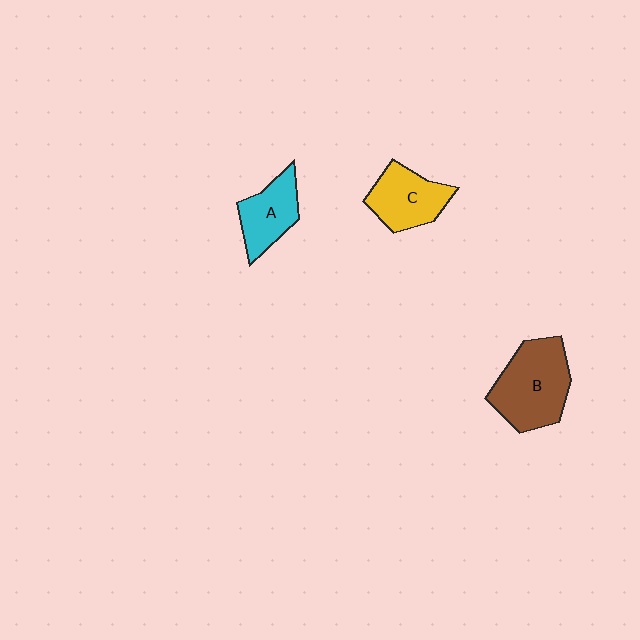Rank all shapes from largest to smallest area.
From largest to smallest: B (brown), C (yellow), A (cyan).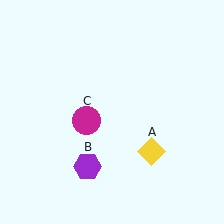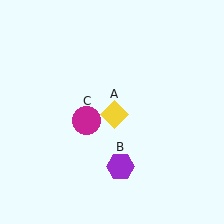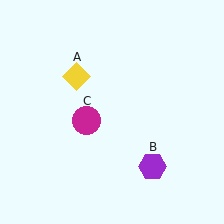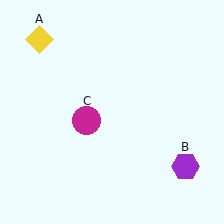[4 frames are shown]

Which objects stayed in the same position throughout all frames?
Magenta circle (object C) remained stationary.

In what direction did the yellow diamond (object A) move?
The yellow diamond (object A) moved up and to the left.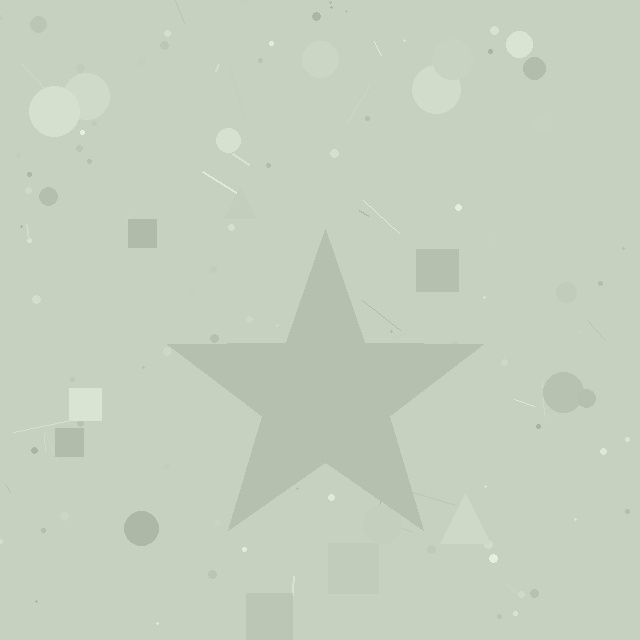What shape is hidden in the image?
A star is hidden in the image.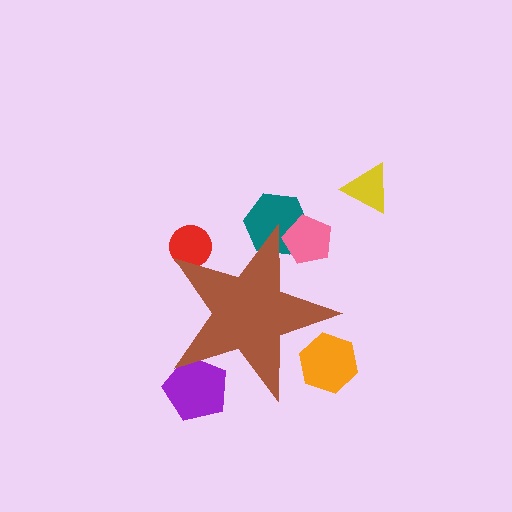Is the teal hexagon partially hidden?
Yes, the teal hexagon is partially hidden behind the brown star.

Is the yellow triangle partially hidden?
No, the yellow triangle is fully visible.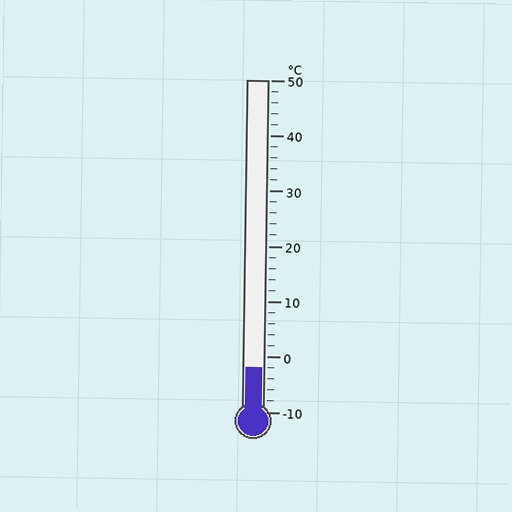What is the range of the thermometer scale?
The thermometer scale ranges from -10°C to 50°C.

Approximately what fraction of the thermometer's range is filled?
The thermometer is filled to approximately 15% of its range.